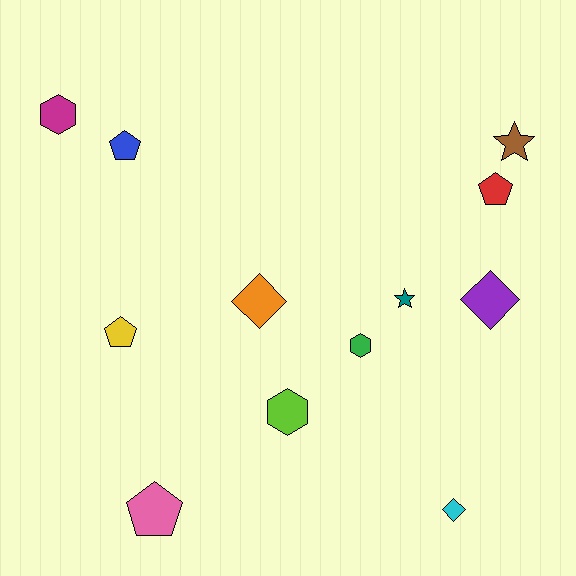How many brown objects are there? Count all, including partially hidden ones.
There is 1 brown object.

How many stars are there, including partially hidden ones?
There are 2 stars.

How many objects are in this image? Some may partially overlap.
There are 12 objects.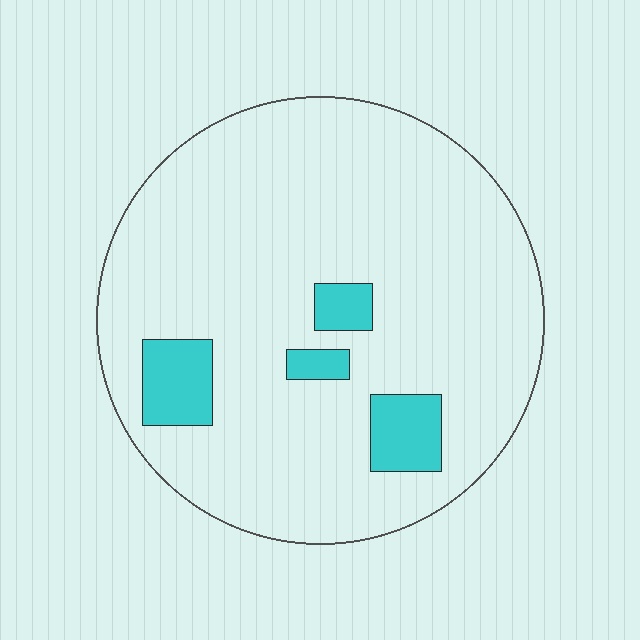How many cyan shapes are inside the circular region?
4.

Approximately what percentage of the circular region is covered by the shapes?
Approximately 10%.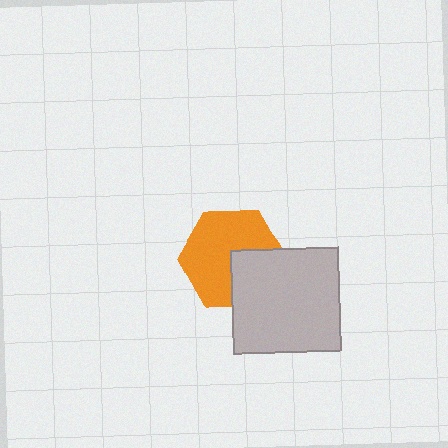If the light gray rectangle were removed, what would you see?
You would see the complete orange hexagon.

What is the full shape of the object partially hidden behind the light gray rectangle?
The partially hidden object is an orange hexagon.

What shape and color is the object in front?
The object in front is a light gray rectangle.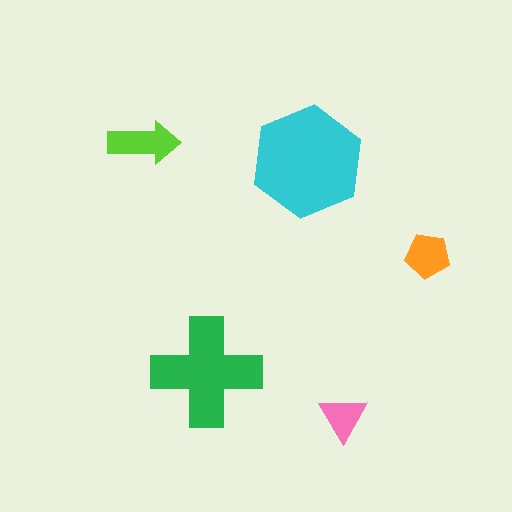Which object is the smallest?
The pink triangle.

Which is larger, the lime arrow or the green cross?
The green cross.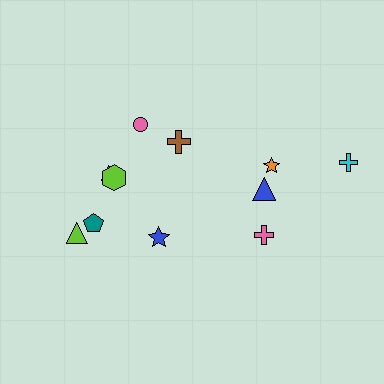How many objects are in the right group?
There are 4 objects.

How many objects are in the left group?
There are 7 objects.